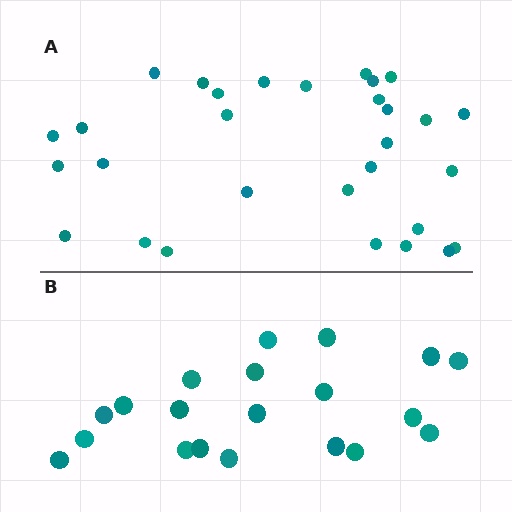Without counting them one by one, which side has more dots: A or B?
Region A (the top region) has more dots.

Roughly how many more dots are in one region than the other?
Region A has roughly 10 or so more dots than region B.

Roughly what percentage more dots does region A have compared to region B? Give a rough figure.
About 50% more.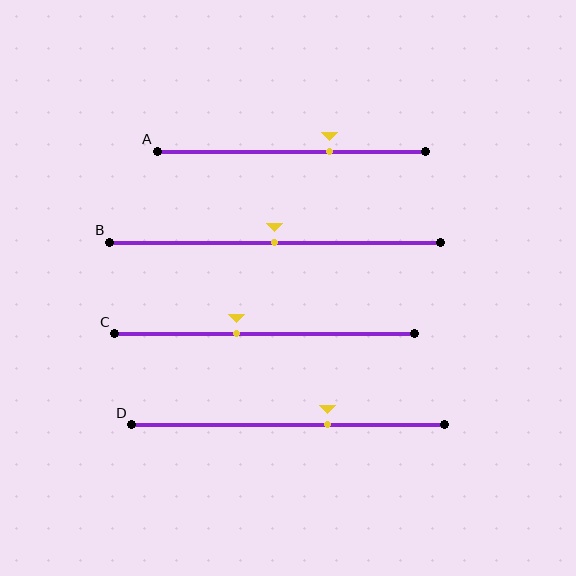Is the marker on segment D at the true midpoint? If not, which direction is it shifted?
No, the marker on segment D is shifted to the right by about 13% of the segment length.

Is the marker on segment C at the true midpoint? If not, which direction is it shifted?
No, the marker on segment C is shifted to the left by about 9% of the segment length.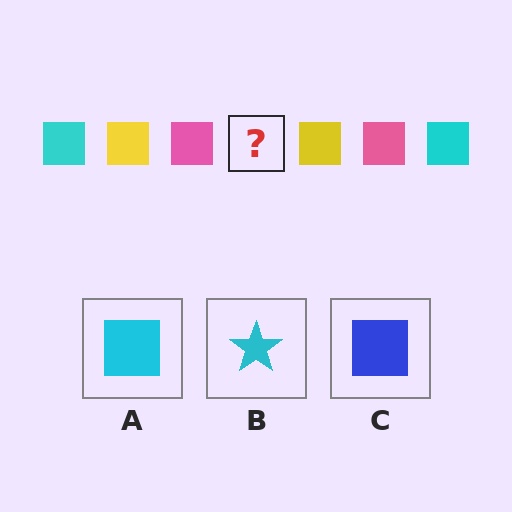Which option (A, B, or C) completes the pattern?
A.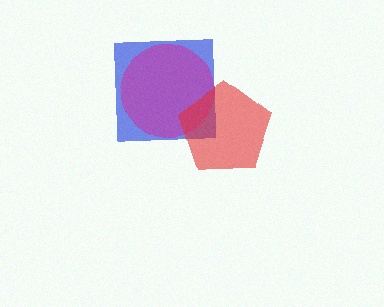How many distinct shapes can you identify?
There are 3 distinct shapes: a blue square, a magenta circle, a red pentagon.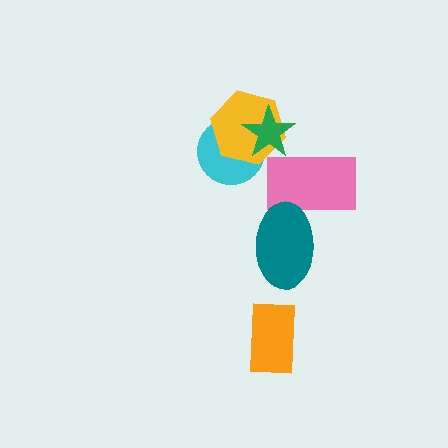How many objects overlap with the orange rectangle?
0 objects overlap with the orange rectangle.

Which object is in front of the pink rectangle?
The teal ellipse is in front of the pink rectangle.